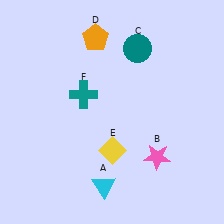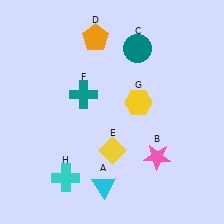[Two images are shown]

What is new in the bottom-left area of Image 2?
A cyan cross (H) was added in the bottom-left area of Image 2.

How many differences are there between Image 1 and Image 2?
There are 2 differences between the two images.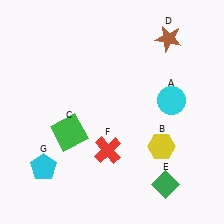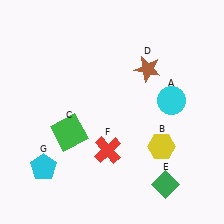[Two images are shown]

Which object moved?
The brown star (D) moved down.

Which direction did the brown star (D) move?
The brown star (D) moved down.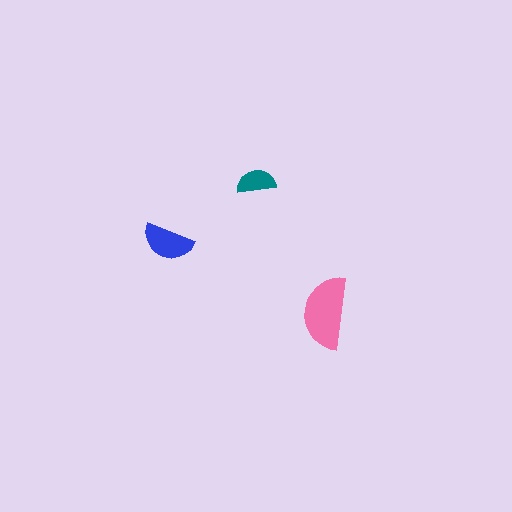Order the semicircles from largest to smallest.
the pink one, the blue one, the teal one.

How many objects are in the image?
There are 3 objects in the image.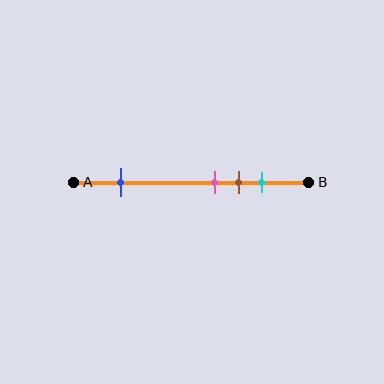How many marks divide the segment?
There are 4 marks dividing the segment.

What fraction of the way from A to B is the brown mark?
The brown mark is approximately 70% (0.7) of the way from A to B.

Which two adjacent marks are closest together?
The pink and brown marks are the closest adjacent pair.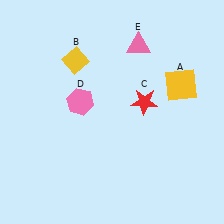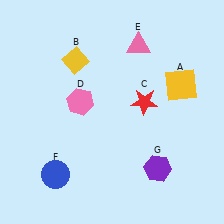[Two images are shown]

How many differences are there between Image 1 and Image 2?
There are 2 differences between the two images.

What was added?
A blue circle (F), a purple hexagon (G) were added in Image 2.